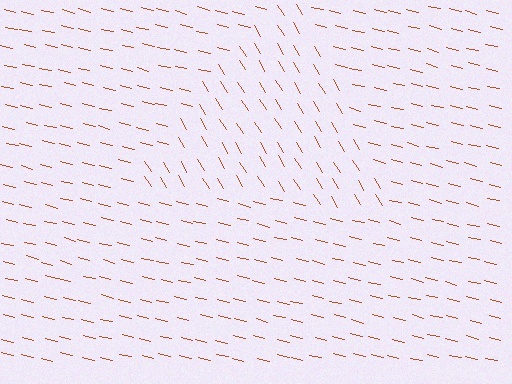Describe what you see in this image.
The image is filled with small brown line segments. A triangle region in the image has lines oriented differently from the surrounding lines, creating a visible texture boundary.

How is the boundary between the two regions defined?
The boundary is defined purely by a change in line orientation (approximately 45 degrees difference). All lines are the same color and thickness.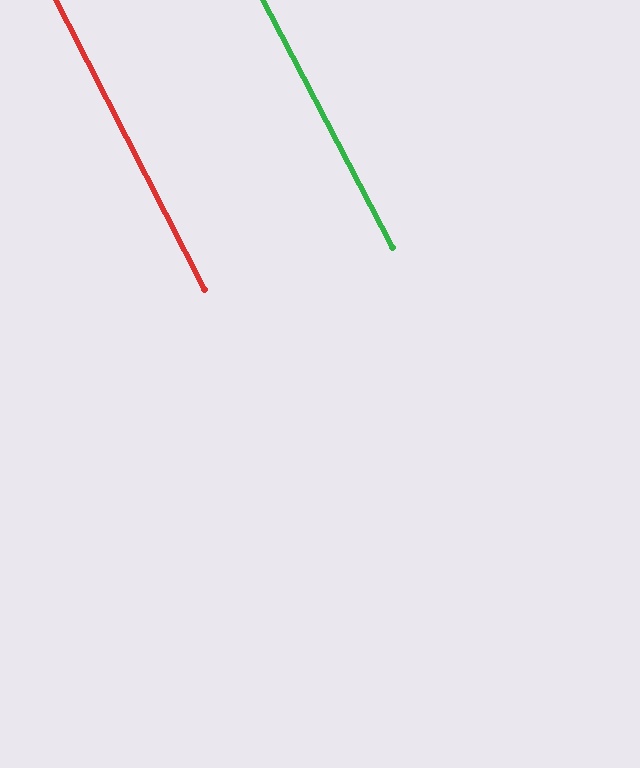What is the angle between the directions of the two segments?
Approximately 0 degrees.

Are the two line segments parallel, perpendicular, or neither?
Parallel — their directions differ by only 0.4°.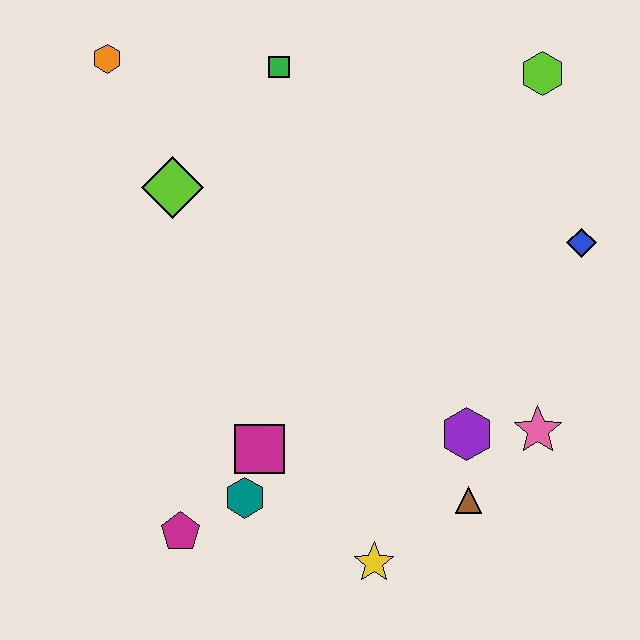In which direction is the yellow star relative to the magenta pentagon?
The yellow star is to the right of the magenta pentagon.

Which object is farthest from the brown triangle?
The orange hexagon is farthest from the brown triangle.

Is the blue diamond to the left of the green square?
No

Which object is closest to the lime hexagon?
The blue diamond is closest to the lime hexagon.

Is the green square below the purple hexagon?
No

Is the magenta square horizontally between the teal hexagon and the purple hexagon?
Yes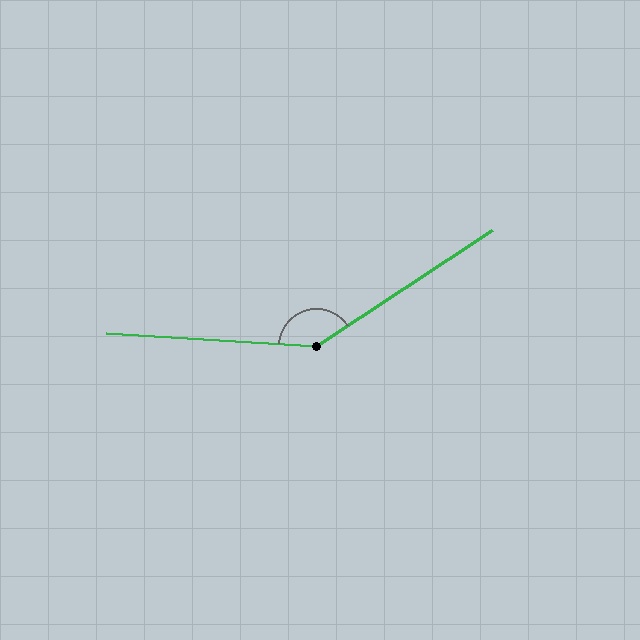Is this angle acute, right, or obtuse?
It is obtuse.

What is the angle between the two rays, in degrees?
Approximately 143 degrees.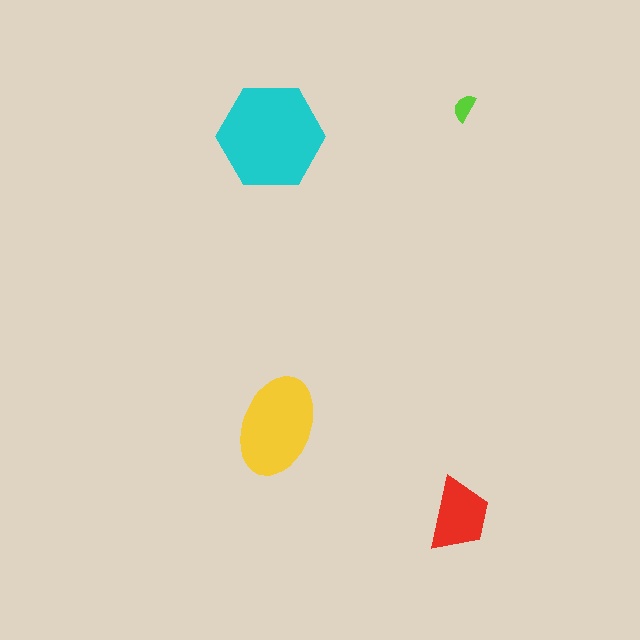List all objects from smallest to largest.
The lime semicircle, the red trapezoid, the yellow ellipse, the cyan hexagon.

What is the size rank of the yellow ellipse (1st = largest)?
2nd.